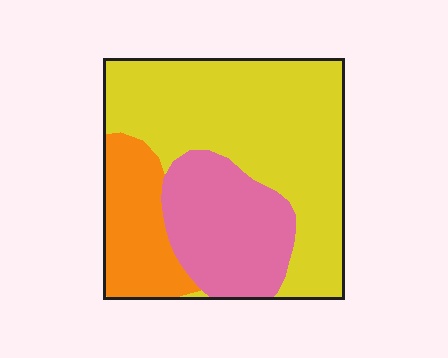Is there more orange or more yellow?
Yellow.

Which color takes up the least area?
Orange, at roughly 20%.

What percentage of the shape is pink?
Pink takes up about one quarter (1/4) of the shape.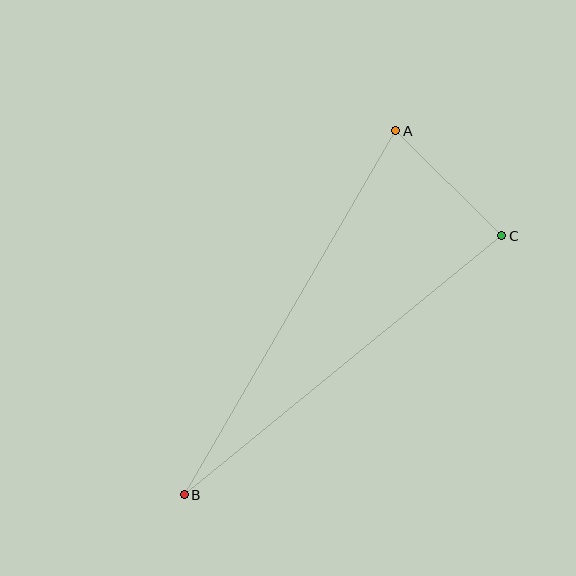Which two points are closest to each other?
Points A and C are closest to each other.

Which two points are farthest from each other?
Points A and B are farthest from each other.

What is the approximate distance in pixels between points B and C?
The distance between B and C is approximately 409 pixels.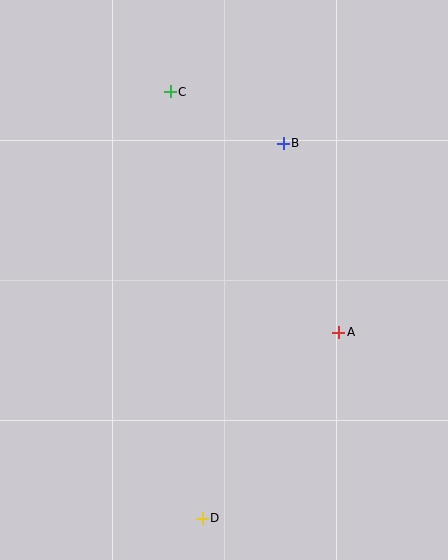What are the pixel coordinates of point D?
Point D is at (202, 518).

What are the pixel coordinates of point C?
Point C is at (170, 92).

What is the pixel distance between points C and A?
The distance between C and A is 294 pixels.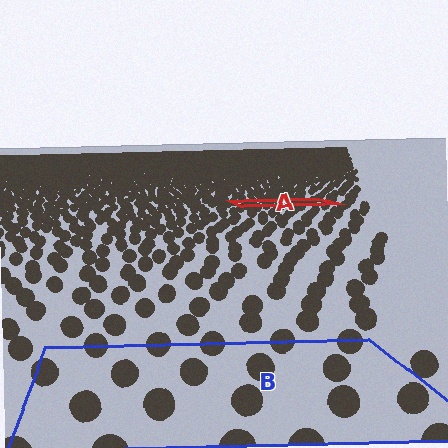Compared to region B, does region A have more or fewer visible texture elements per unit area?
Region A has more texture elements per unit area — they are packed more densely because it is farther away.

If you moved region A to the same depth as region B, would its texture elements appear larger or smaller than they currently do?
They would appear larger. At a closer depth, the same texture elements are projected at a bigger on-screen size.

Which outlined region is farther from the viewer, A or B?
Region A is farther from the viewer — the texture elements inside it appear smaller and more densely packed.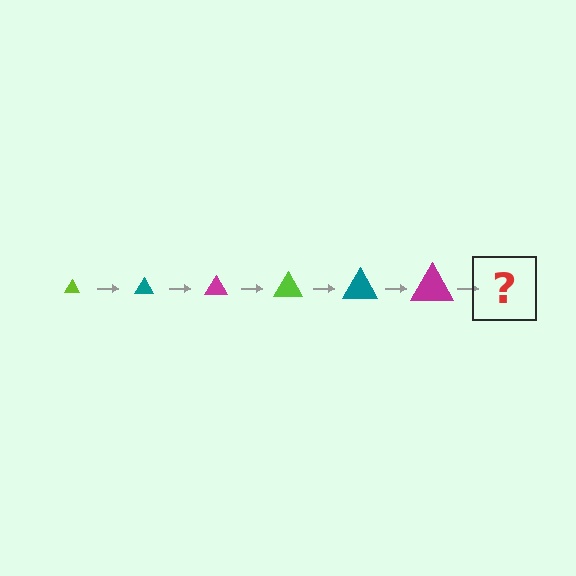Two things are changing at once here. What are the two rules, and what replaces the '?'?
The two rules are that the triangle grows larger each step and the color cycles through lime, teal, and magenta. The '?' should be a lime triangle, larger than the previous one.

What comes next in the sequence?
The next element should be a lime triangle, larger than the previous one.